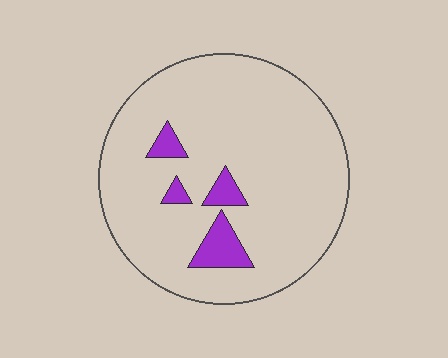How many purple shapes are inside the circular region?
4.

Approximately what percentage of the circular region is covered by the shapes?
Approximately 10%.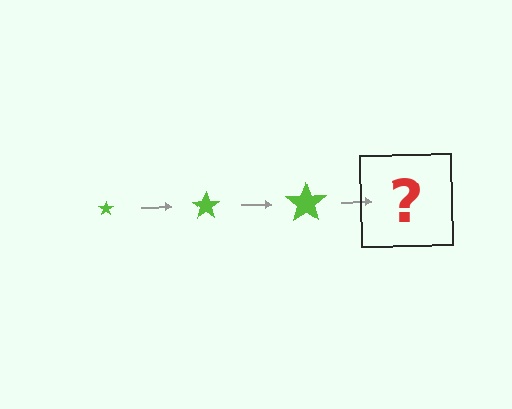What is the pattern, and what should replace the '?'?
The pattern is that the star gets progressively larger each step. The '?' should be a lime star, larger than the previous one.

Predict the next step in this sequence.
The next step is a lime star, larger than the previous one.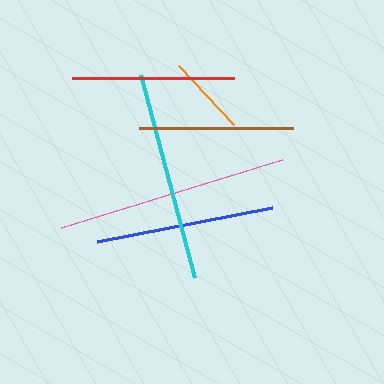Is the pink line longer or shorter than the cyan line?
The pink line is longer than the cyan line.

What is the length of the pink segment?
The pink segment is approximately 232 pixels long.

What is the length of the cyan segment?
The cyan segment is approximately 210 pixels long.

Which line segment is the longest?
The pink line is the longest at approximately 232 pixels.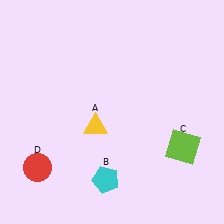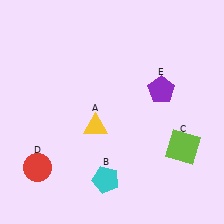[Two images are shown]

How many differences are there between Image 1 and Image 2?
There is 1 difference between the two images.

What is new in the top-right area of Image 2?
A purple pentagon (E) was added in the top-right area of Image 2.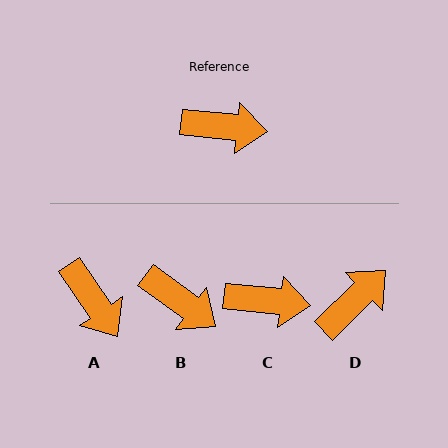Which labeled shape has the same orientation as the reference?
C.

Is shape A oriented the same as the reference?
No, it is off by about 50 degrees.